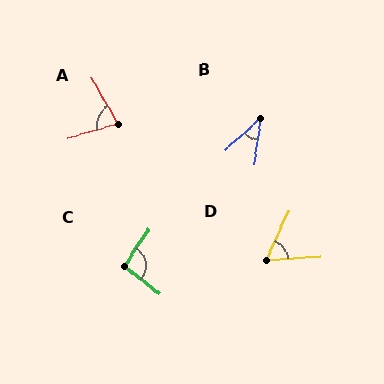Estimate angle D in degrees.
Approximately 62 degrees.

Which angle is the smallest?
B, at approximately 40 degrees.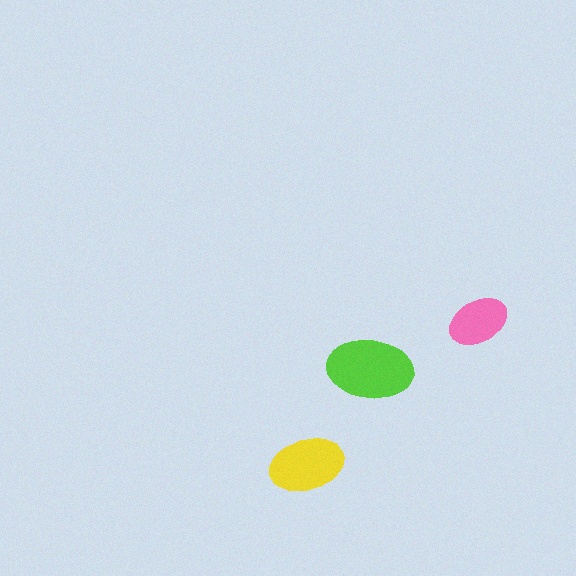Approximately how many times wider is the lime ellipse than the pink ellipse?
About 1.5 times wider.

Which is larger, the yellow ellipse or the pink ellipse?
The yellow one.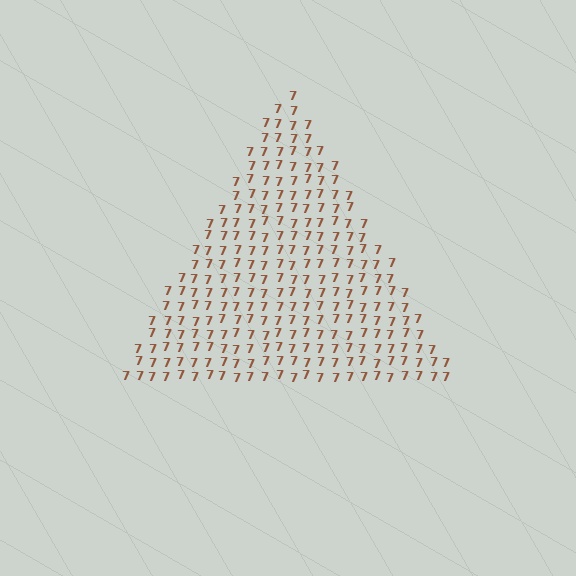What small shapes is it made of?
It is made of small digit 7's.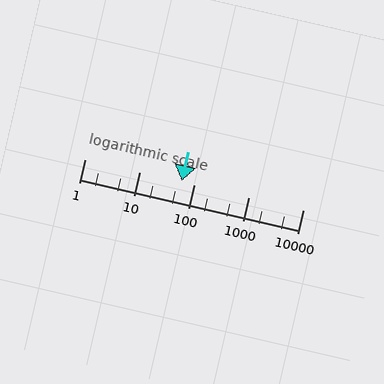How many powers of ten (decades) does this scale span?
The scale spans 4 decades, from 1 to 10000.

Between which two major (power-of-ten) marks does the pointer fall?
The pointer is between 10 and 100.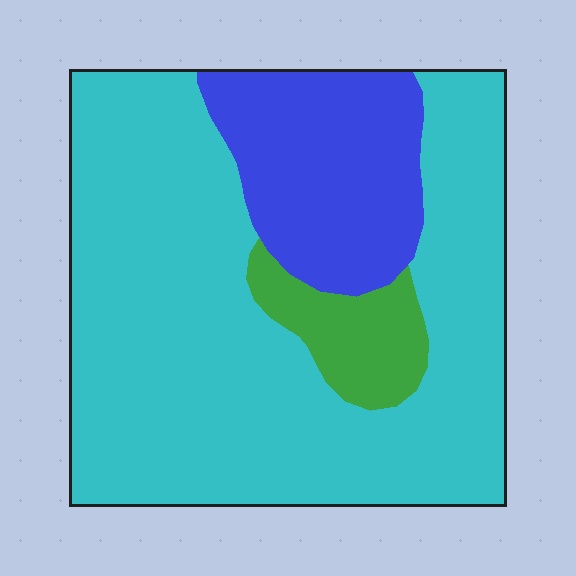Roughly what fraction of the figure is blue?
Blue covers roughly 20% of the figure.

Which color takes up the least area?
Green, at roughly 10%.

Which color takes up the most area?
Cyan, at roughly 70%.